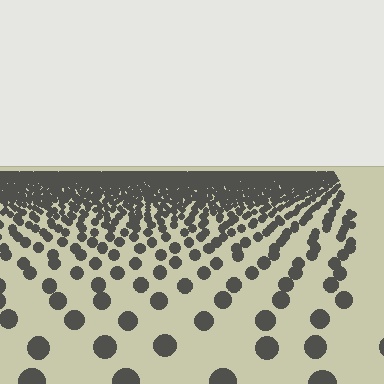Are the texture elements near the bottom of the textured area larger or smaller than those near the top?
Larger. Near the bottom, elements are closer to the viewer and appear at a bigger on-screen size.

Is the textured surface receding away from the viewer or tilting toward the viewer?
The surface is receding away from the viewer. Texture elements get smaller and denser toward the top.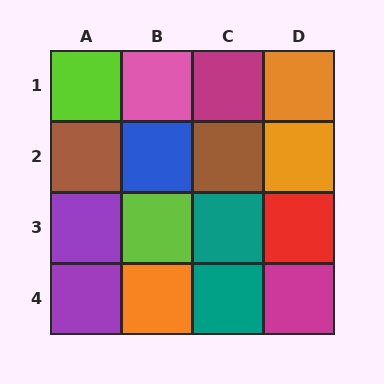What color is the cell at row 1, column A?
Lime.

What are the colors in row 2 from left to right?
Brown, blue, brown, orange.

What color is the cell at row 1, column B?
Pink.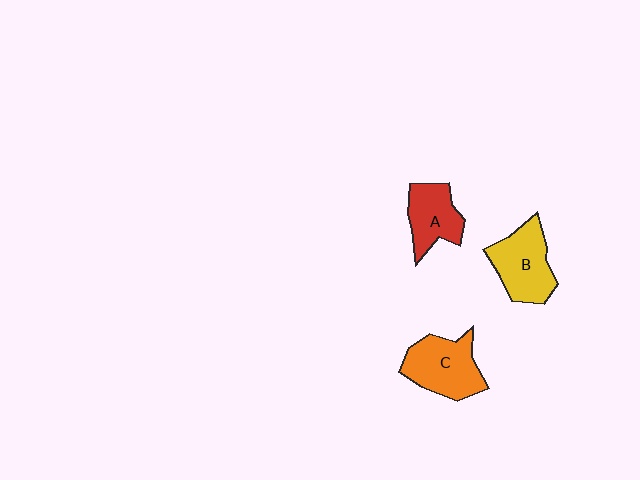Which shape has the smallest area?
Shape A (red).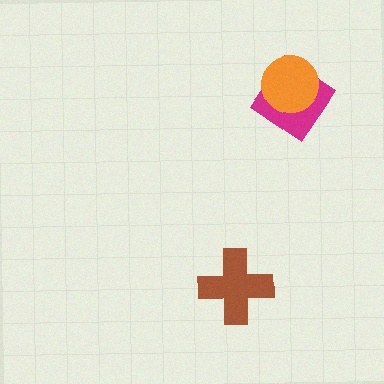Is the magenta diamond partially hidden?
Yes, it is partially covered by another shape.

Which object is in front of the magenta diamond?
The orange circle is in front of the magenta diamond.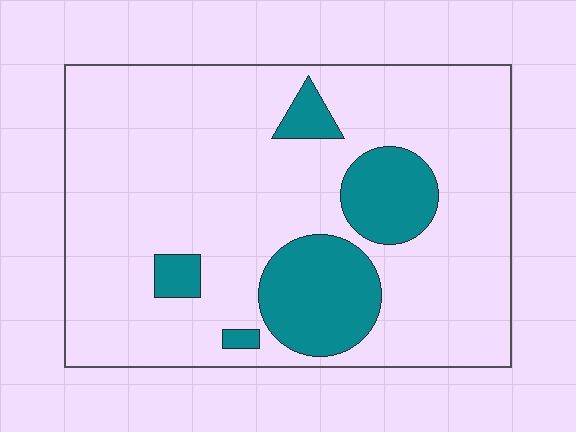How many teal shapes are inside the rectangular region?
5.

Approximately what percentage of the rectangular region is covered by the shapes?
Approximately 20%.